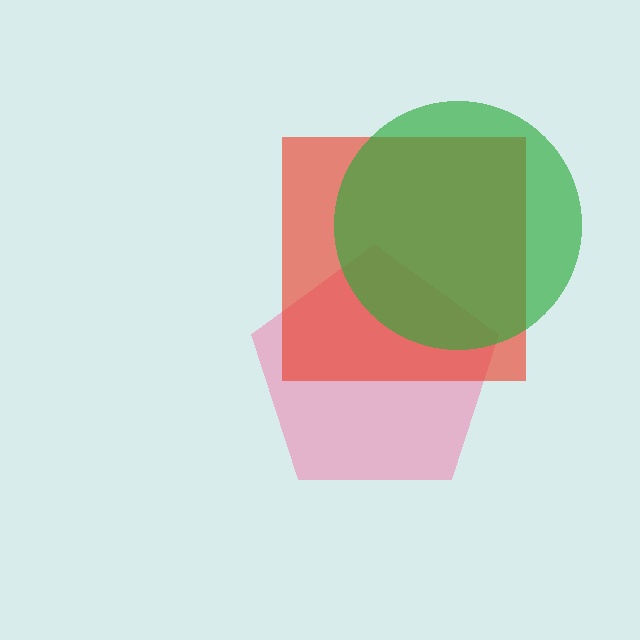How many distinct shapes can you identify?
There are 3 distinct shapes: a pink pentagon, a red square, a green circle.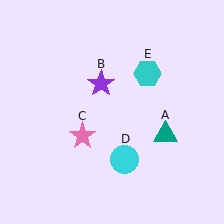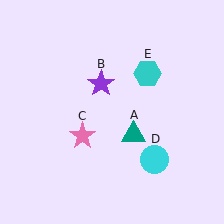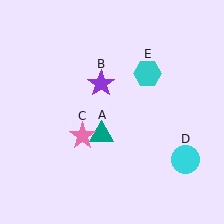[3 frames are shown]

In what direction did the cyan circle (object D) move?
The cyan circle (object D) moved right.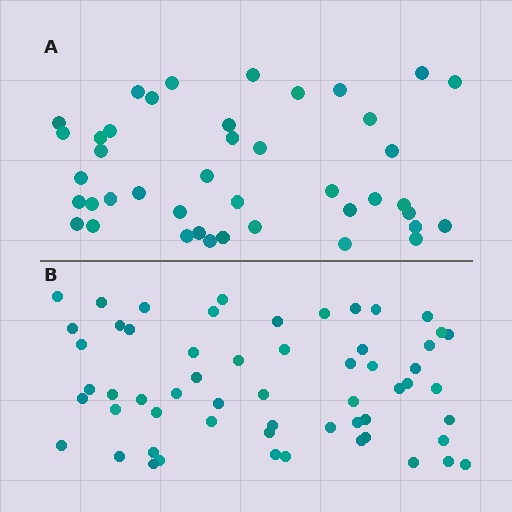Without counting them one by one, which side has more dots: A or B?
Region B (the bottom region) has more dots.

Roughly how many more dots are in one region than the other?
Region B has approximately 15 more dots than region A.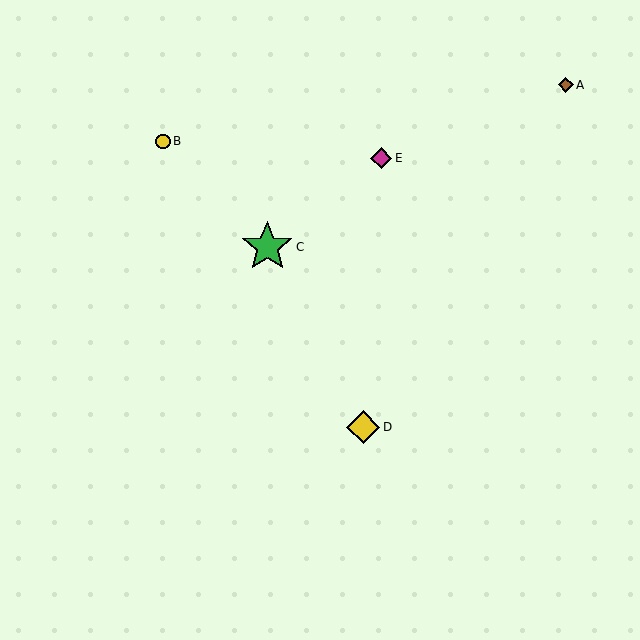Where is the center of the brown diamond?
The center of the brown diamond is at (566, 85).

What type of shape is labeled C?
Shape C is a green star.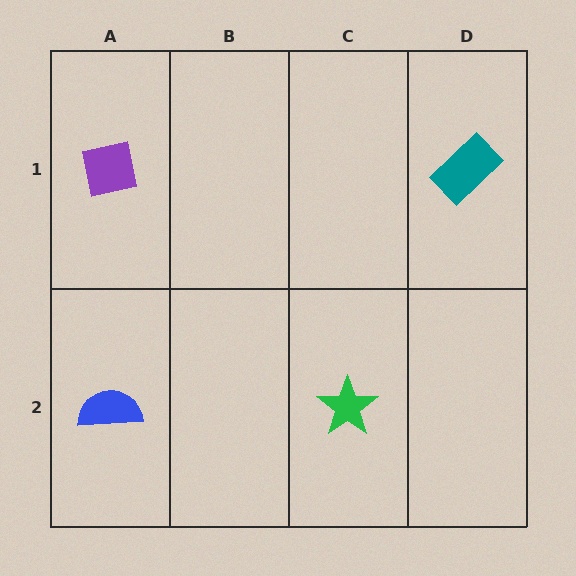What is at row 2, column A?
A blue semicircle.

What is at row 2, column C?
A green star.